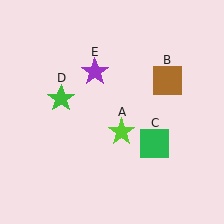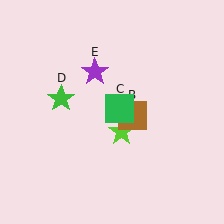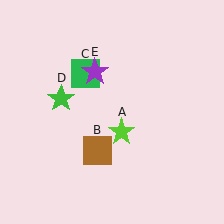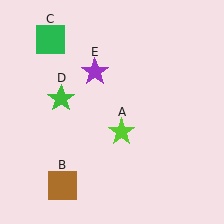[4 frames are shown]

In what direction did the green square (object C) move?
The green square (object C) moved up and to the left.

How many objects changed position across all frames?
2 objects changed position: brown square (object B), green square (object C).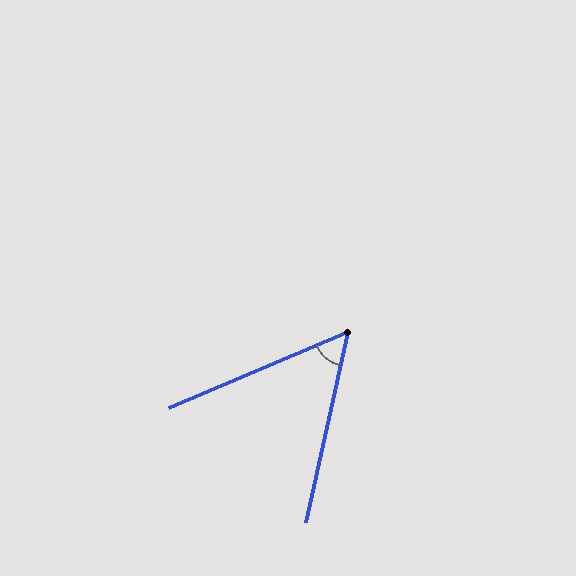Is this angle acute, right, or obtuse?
It is acute.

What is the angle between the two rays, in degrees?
Approximately 54 degrees.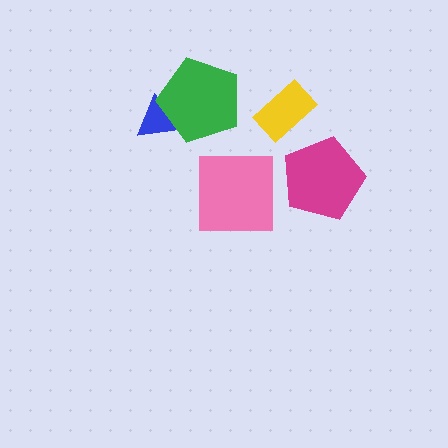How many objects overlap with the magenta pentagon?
0 objects overlap with the magenta pentagon.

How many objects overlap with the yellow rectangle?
0 objects overlap with the yellow rectangle.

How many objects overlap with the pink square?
0 objects overlap with the pink square.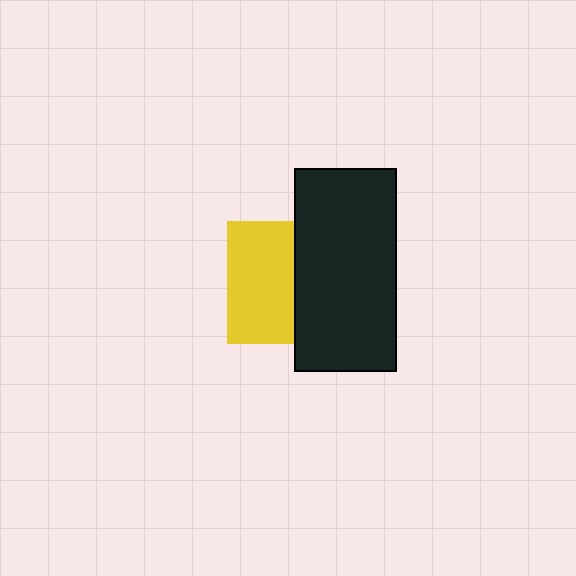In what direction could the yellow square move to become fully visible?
The yellow square could move left. That would shift it out from behind the black rectangle entirely.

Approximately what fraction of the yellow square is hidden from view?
Roughly 46% of the yellow square is hidden behind the black rectangle.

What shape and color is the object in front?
The object in front is a black rectangle.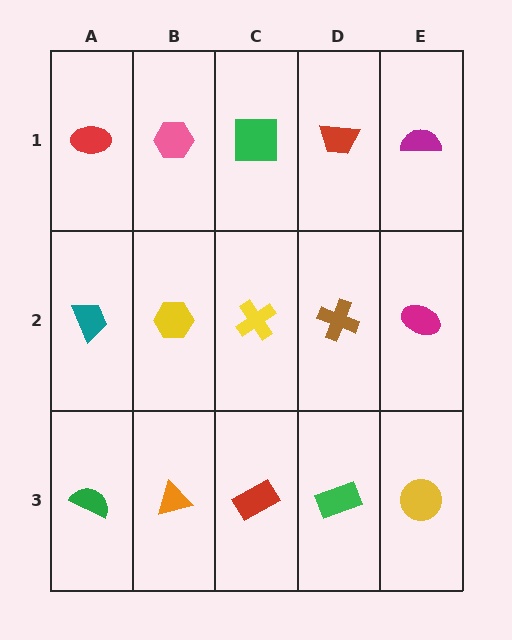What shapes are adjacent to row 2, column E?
A magenta semicircle (row 1, column E), a yellow circle (row 3, column E), a brown cross (row 2, column D).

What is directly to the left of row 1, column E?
A red trapezoid.